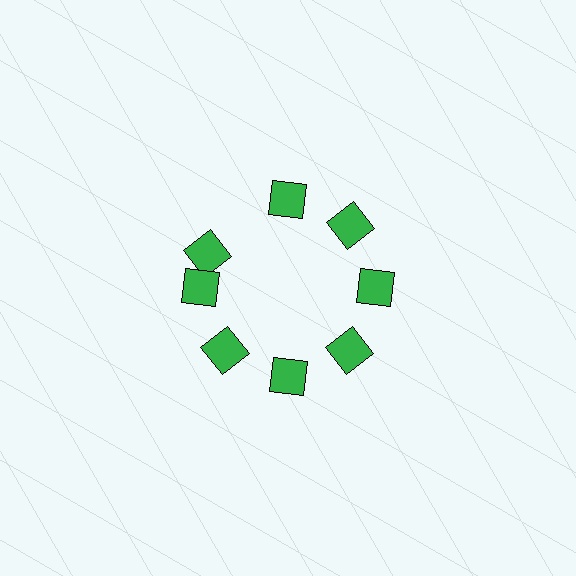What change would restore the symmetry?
The symmetry would be restored by rotating it back into even spacing with its neighbors so that all 8 diamonds sit at equal angles and equal distance from the center.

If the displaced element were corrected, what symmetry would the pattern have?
It would have 8-fold rotational symmetry — the pattern would map onto itself every 45 degrees.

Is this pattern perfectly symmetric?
No. The 8 green diamonds are arranged in a ring, but one element near the 10 o'clock position is rotated out of alignment along the ring, breaking the 8-fold rotational symmetry.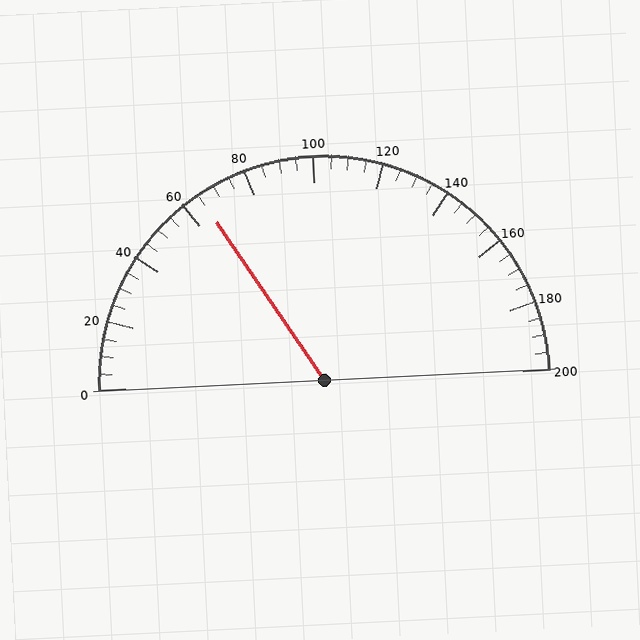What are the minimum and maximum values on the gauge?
The gauge ranges from 0 to 200.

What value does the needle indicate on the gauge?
The needle indicates approximately 65.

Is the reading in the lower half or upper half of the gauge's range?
The reading is in the lower half of the range (0 to 200).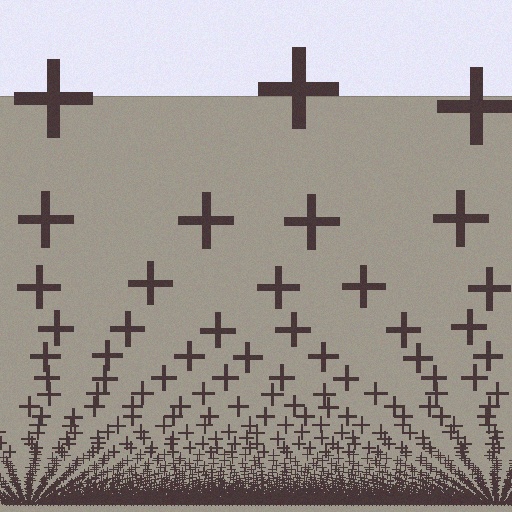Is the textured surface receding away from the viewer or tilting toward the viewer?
The surface appears to tilt toward the viewer. Texture elements get larger and sparser toward the top.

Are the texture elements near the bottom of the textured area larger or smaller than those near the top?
Smaller. The gradient is inverted — elements near the bottom are smaller and denser.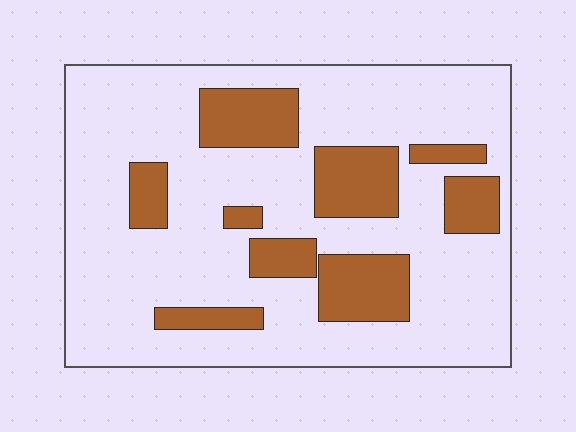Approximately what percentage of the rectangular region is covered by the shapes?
Approximately 25%.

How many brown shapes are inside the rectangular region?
9.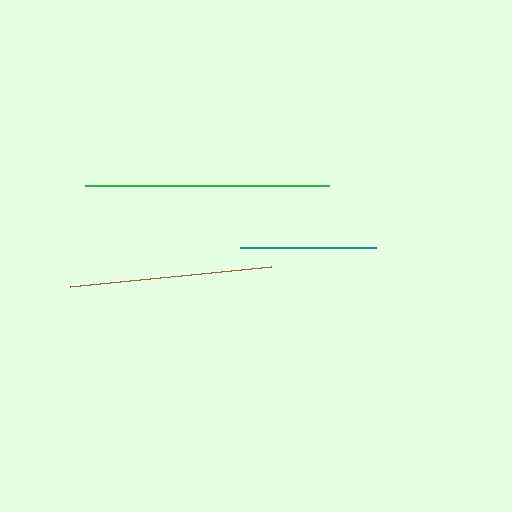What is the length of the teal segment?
The teal segment is approximately 135 pixels long.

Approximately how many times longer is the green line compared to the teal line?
The green line is approximately 1.8 times the length of the teal line.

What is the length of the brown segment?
The brown segment is approximately 202 pixels long.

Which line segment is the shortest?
The teal line is the shortest at approximately 135 pixels.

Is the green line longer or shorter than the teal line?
The green line is longer than the teal line.